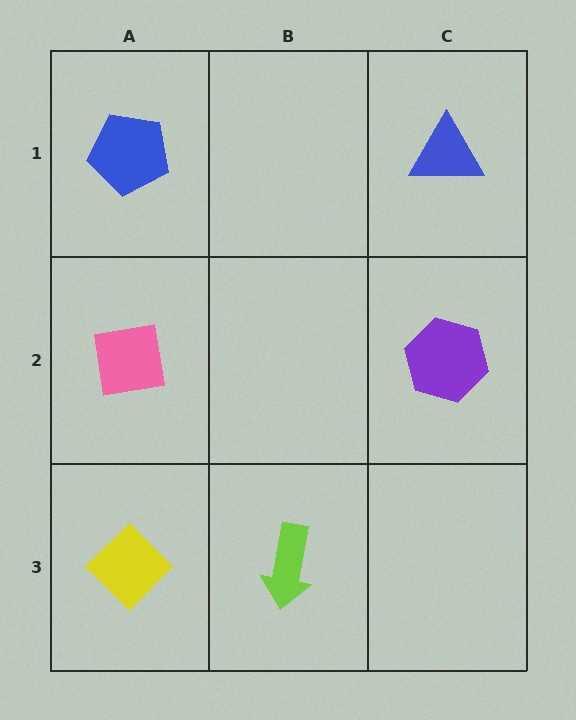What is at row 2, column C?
A purple hexagon.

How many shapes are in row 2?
2 shapes.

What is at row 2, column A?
A pink square.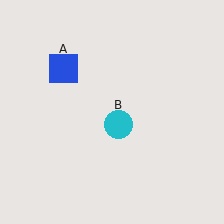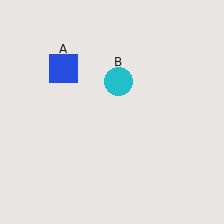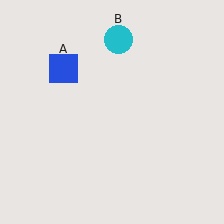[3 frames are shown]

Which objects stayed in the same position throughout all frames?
Blue square (object A) remained stationary.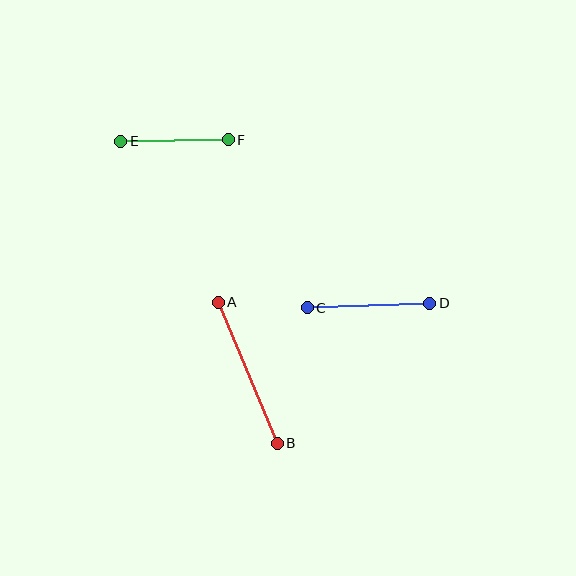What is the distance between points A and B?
The distance is approximately 153 pixels.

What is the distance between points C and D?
The distance is approximately 123 pixels.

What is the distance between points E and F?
The distance is approximately 108 pixels.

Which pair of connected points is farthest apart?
Points A and B are farthest apart.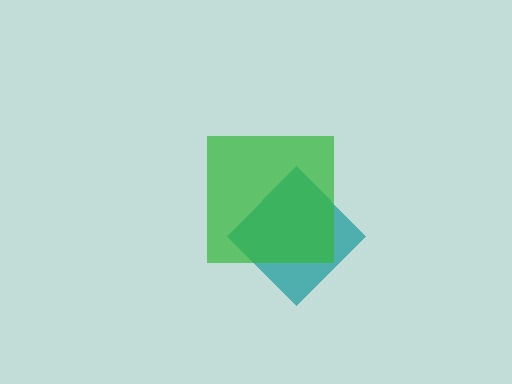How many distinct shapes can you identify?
There are 2 distinct shapes: a teal diamond, a green square.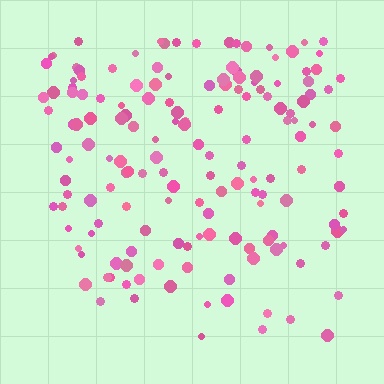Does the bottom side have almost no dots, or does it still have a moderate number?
Still a moderate number, just noticeably fewer than the top.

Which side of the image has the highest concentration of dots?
The top.